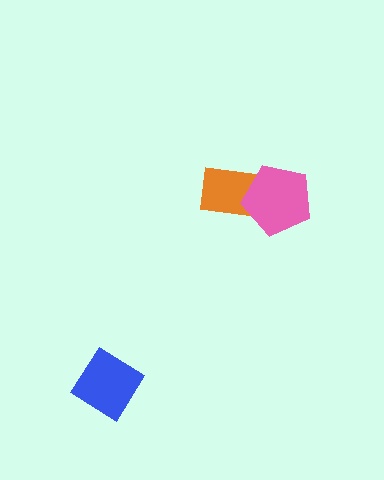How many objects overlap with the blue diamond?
0 objects overlap with the blue diamond.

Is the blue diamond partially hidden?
No, no other shape covers it.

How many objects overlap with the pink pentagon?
1 object overlaps with the pink pentagon.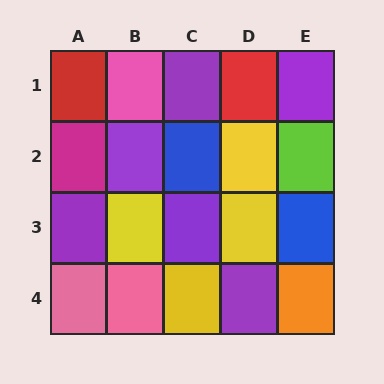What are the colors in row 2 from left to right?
Magenta, purple, blue, yellow, lime.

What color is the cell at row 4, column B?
Pink.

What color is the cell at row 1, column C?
Purple.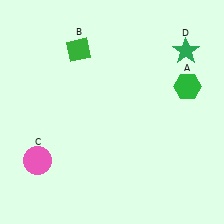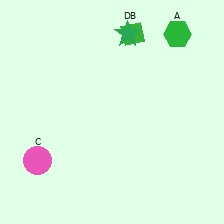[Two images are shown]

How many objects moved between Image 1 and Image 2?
3 objects moved between the two images.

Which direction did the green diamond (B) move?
The green diamond (B) moved right.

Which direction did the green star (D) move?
The green star (D) moved left.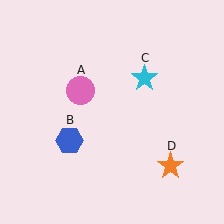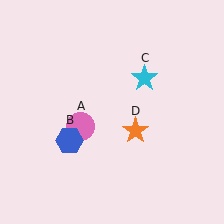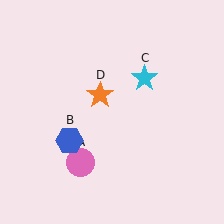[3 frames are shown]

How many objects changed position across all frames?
2 objects changed position: pink circle (object A), orange star (object D).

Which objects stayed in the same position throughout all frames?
Blue hexagon (object B) and cyan star (object C) remained stationary.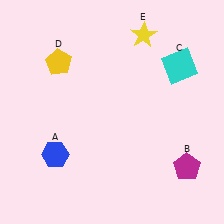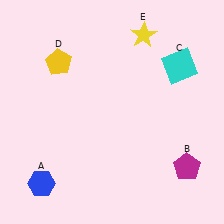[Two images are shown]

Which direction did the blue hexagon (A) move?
The blue hexagon (A) moved down.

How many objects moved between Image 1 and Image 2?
1 object moved between the two images.